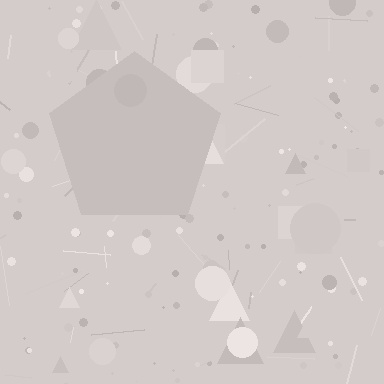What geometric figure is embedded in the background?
A pentagon is embedded in the background.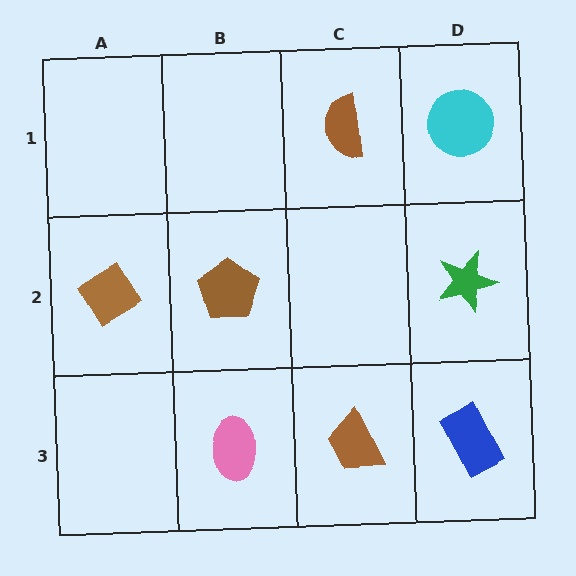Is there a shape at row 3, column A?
No, that cell is empty.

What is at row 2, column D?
A green star.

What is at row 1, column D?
A cyan circle.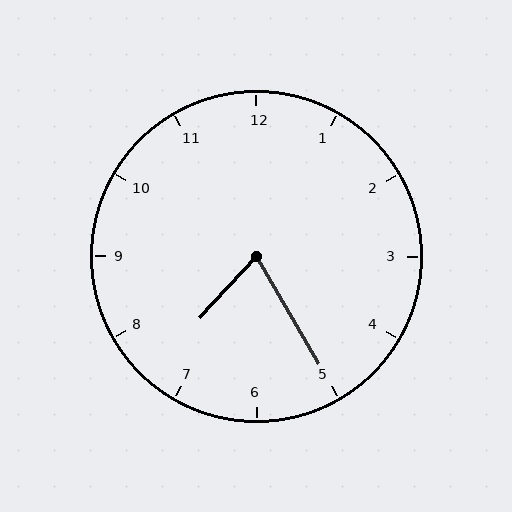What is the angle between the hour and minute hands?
Approximately 72 degrees.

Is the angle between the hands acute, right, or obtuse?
It is acute.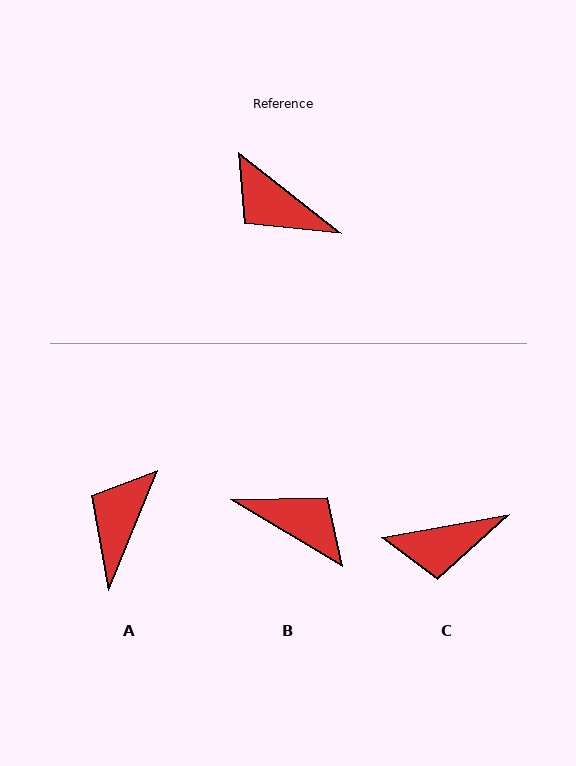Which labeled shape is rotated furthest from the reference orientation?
B, about 173 degrees away.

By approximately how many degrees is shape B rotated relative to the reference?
Approximately 173 degrees clockwise.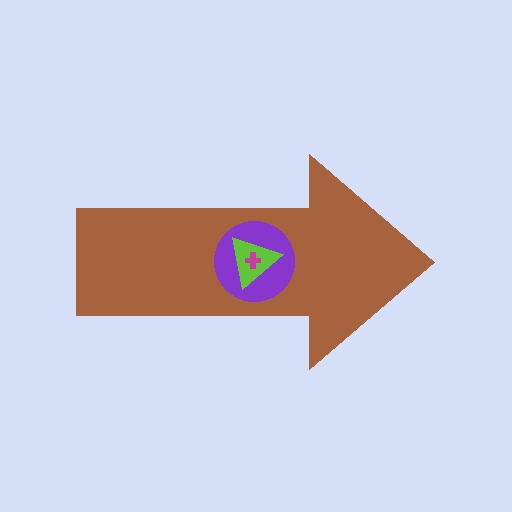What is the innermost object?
The magenta cross.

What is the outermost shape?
The brown arrow.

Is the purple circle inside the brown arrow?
Yes.